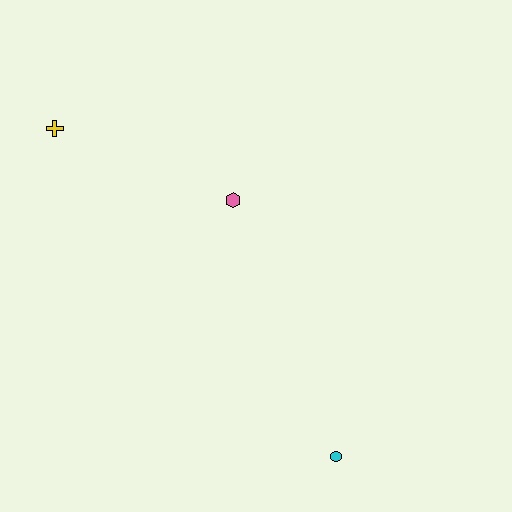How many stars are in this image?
There are no stars.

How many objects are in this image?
There are 3 objects.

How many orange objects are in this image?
There are no orange objects.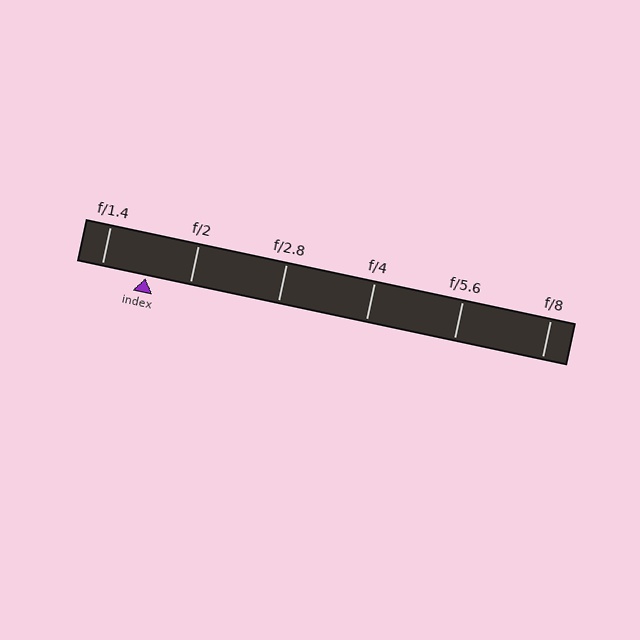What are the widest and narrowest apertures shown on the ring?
The widest aperture shown is f/1.4 and the narrowest is f/8.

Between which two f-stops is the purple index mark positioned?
The index mark is between f/1.4 and f/2.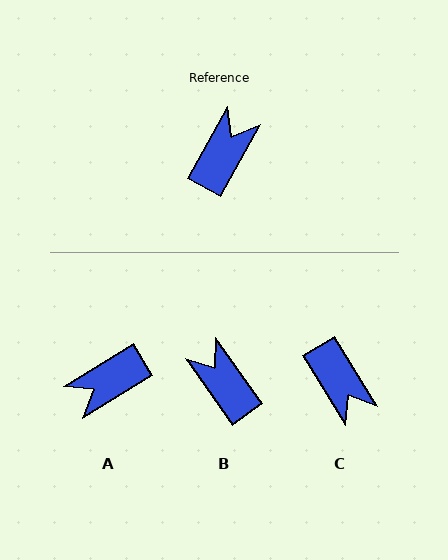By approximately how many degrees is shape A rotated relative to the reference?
Approximately 151 degrees counter-clockwise.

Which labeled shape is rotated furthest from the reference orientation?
A, about 151 degrees away.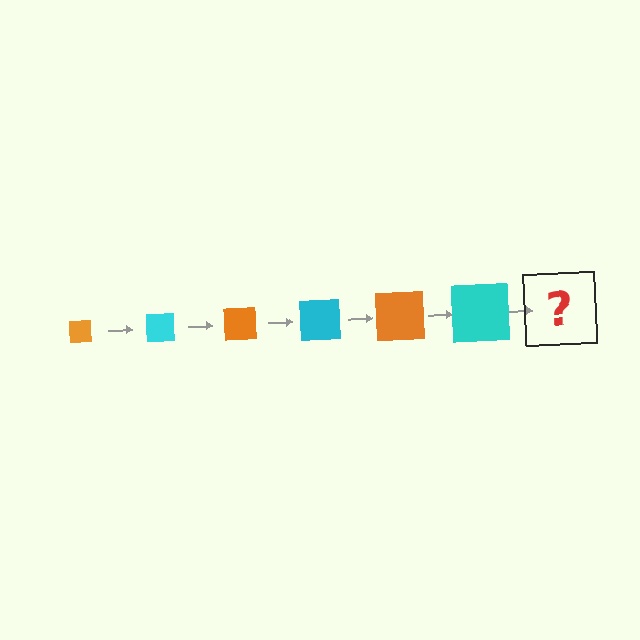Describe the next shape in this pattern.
It should be an orange square, larger than the previous one.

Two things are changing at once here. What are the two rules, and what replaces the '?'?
The two rules are that the square grows larger each step and the color cycles through orange and cyan. The '?' should be an orange square, larger than the previous one.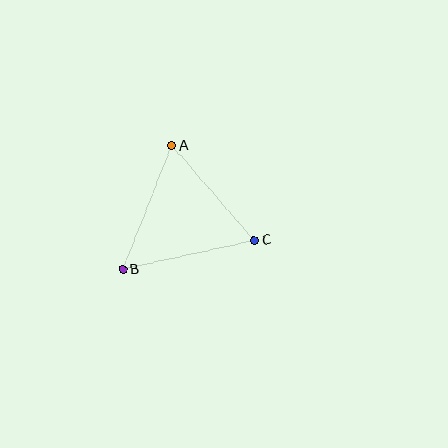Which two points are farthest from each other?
Points B and C are farthest from each other.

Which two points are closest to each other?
Points A and C are closest to each other.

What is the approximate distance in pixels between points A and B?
The distance between A and B is approximately 133 pixels.